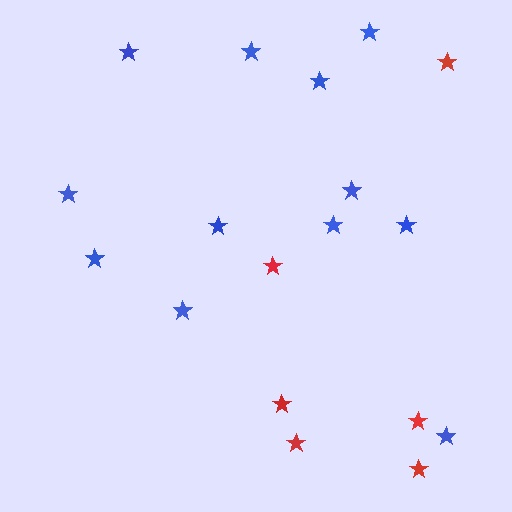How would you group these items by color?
There are 2 groups: one group of blue stars (12) and one group of red stars (6).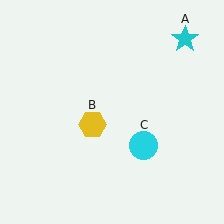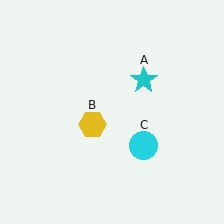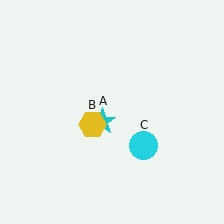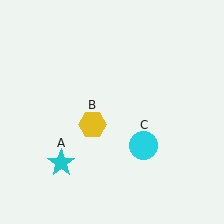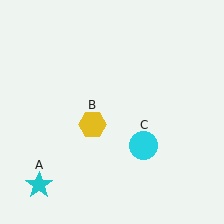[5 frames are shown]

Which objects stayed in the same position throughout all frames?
Yellow hexagon (object B) and cyan circle (object C) remained stationary.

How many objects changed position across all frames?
1 object changed position: cyan star (object A).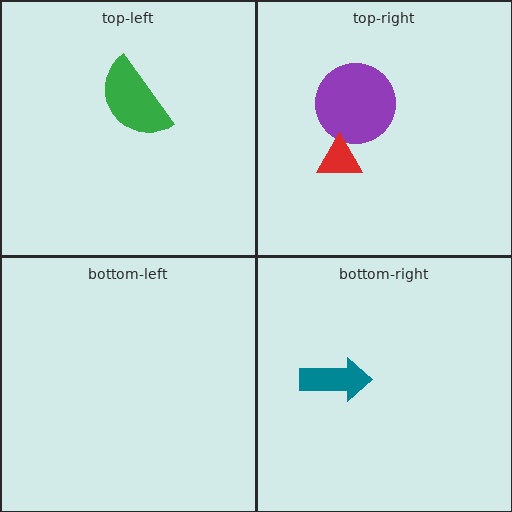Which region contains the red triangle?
The top-right region.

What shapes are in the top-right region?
The purple circle, the red triangle.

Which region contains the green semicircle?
The top-left region.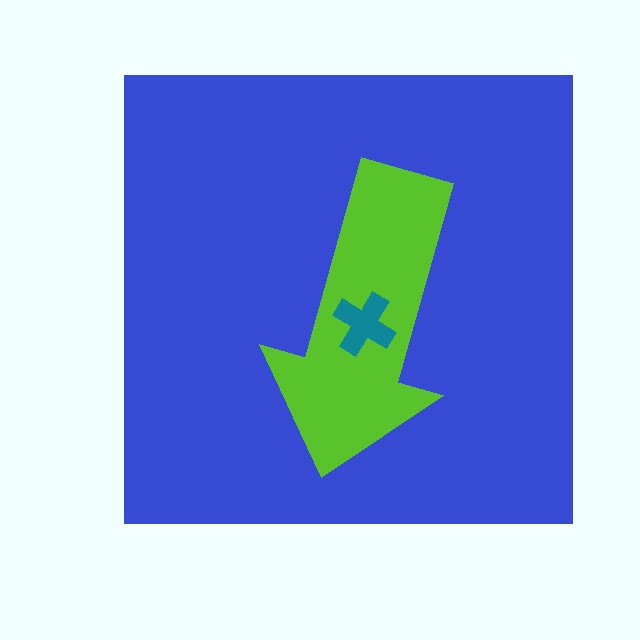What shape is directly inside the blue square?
The lime arrow.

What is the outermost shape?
The blue square.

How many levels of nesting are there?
3.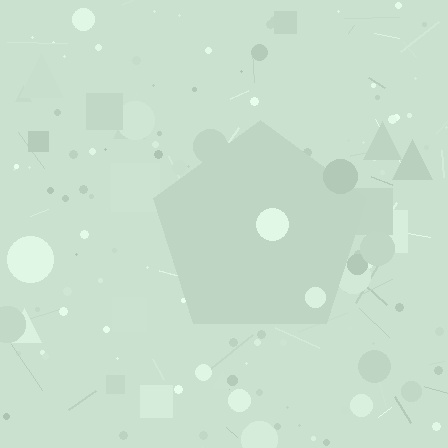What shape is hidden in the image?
A pentagon is hidden in the image.